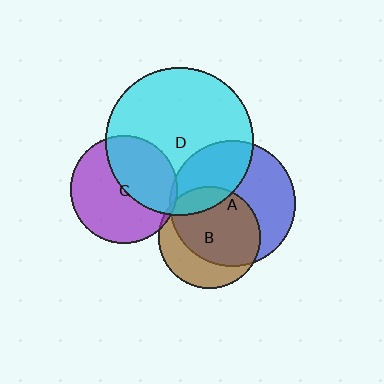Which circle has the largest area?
Circle D (cyan).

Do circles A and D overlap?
Yes.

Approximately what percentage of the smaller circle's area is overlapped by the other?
Approximately 35%.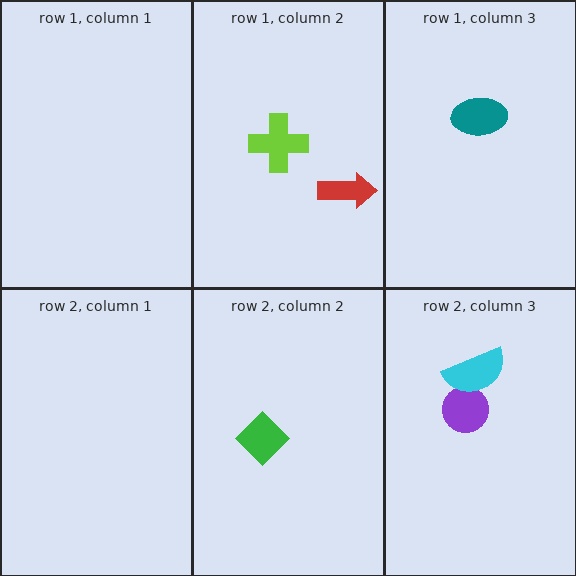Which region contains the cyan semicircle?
The row 2, column 3 region.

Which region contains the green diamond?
The row 2, column 2 region.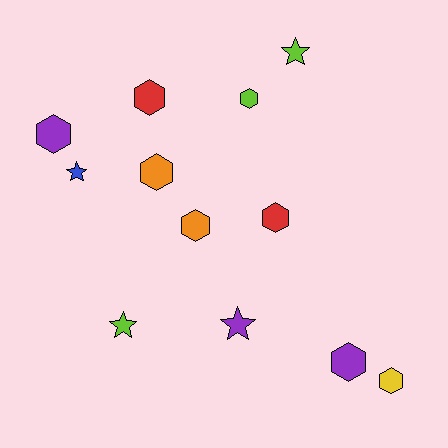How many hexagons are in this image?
There are 8 hexagons.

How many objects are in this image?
There are 12 objects.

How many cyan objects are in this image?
There are no cyan objects.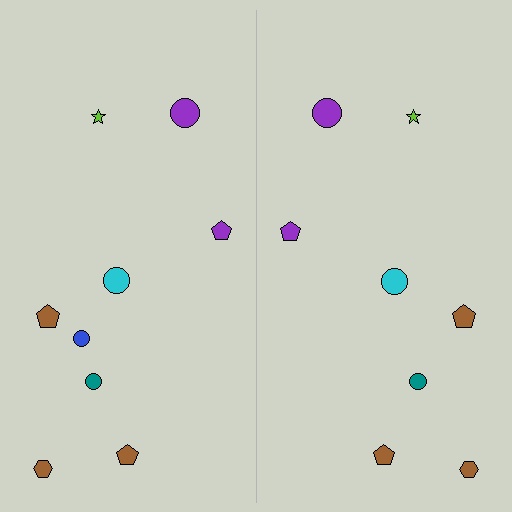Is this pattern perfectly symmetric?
No, the pattern is not perfectly symmetric. A blue circle is missing from the right side.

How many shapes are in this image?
There are 17 shapes in this image.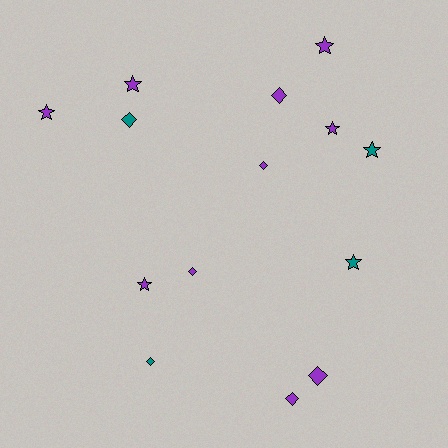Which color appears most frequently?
Purple, with 10 objects.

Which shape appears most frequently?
Star, with 7 objects.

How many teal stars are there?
There are 2 teal stars.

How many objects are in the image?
There are 14 objects.